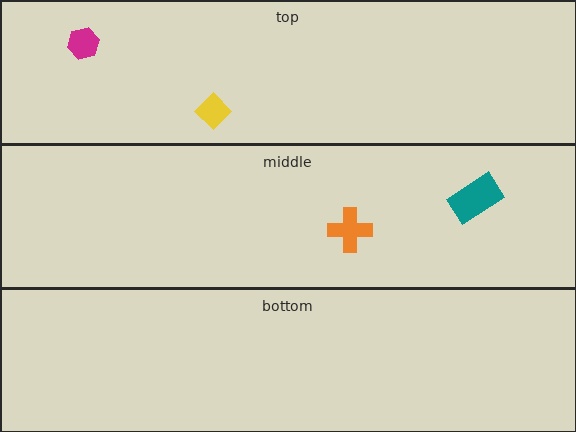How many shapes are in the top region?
2.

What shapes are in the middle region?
The teal rectangle, the orange cross.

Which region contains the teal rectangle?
The middle region.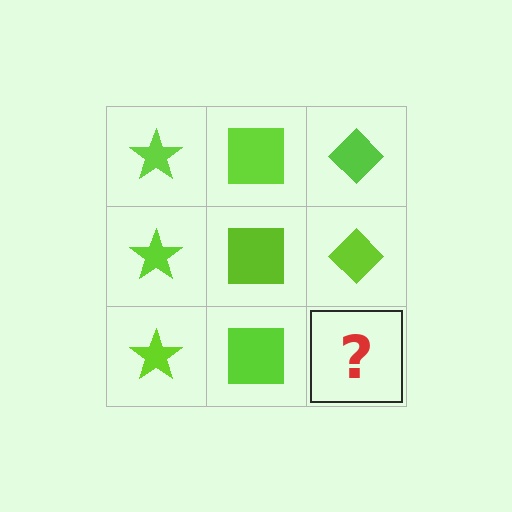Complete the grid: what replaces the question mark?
The question mark should be replaced with a lime diamond.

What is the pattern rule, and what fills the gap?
The rule is that each column has a consistent shape. The gap should be filled with a lime diamond.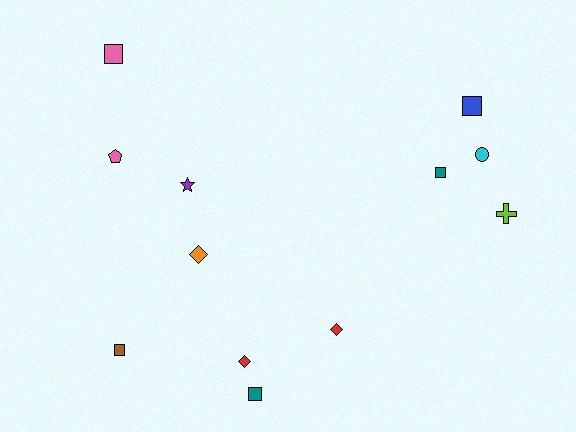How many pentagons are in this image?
There is 1 pentagon.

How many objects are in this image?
There are 12 objects.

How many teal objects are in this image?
There are 2 teal objects.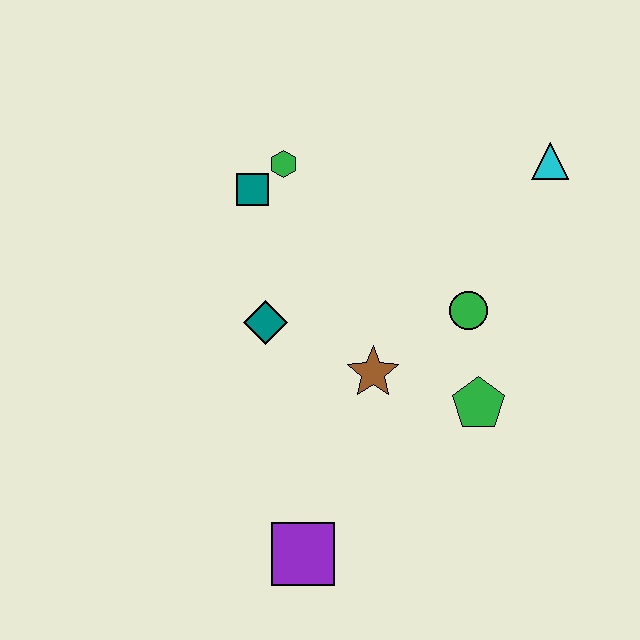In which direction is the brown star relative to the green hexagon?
The brown star is below the green hexagon.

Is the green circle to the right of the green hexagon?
Yes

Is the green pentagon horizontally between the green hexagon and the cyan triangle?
Yes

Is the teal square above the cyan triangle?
No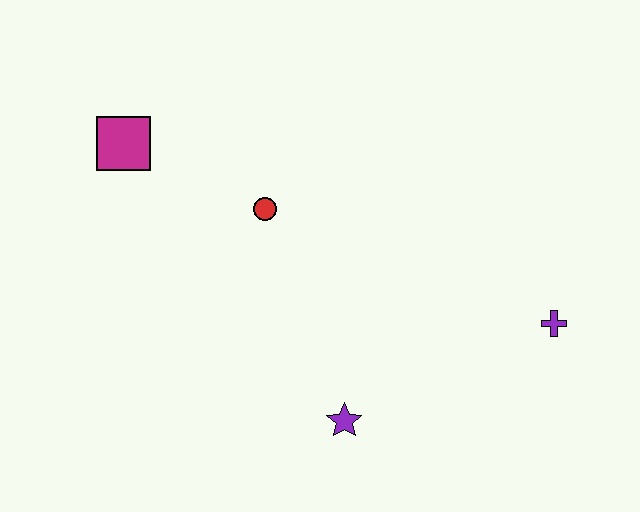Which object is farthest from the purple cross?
The magenta square is farthest from the purple cross.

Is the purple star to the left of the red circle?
No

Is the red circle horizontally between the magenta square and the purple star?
Yes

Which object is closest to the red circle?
The magenta square is closest to the red circle.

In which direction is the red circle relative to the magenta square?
The red circle is to the right of the magenta square.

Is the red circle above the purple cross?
Yes